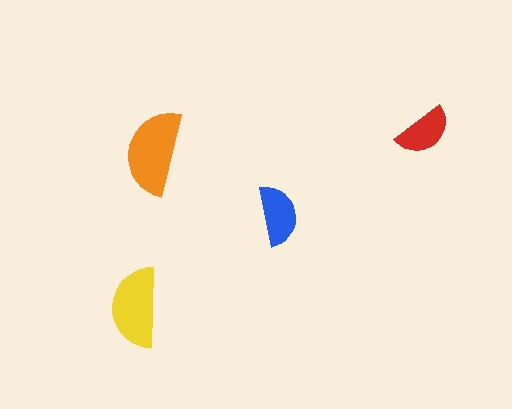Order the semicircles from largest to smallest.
the orange one, the yellow one, the blue one, the red one.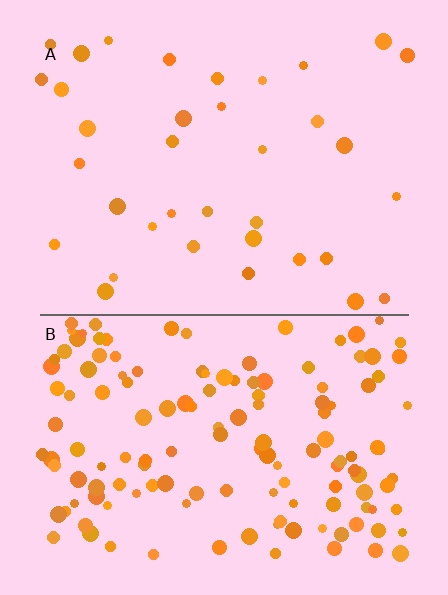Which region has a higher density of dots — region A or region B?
B (the bottom).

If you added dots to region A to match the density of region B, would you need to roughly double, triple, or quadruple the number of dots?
Approximately quadruple.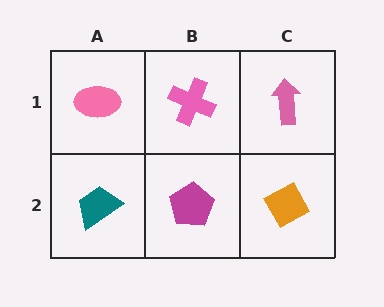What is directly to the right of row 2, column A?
A magenta pentagon.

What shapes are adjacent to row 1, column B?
A magenta pentagon (row 2, column B), a pink ellipse (row 1, column A), a pink arrow (row 1, column C).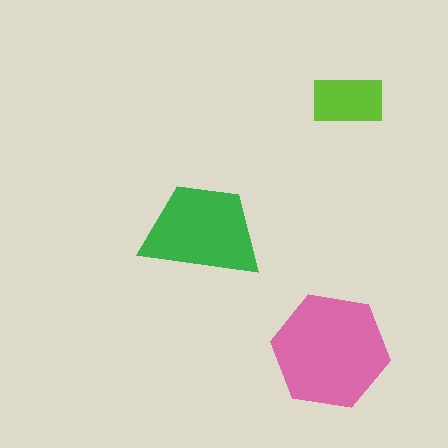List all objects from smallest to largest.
The lime rectangle, the green trapezoid, the pink hexagon.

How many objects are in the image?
There are 3 objects in the image.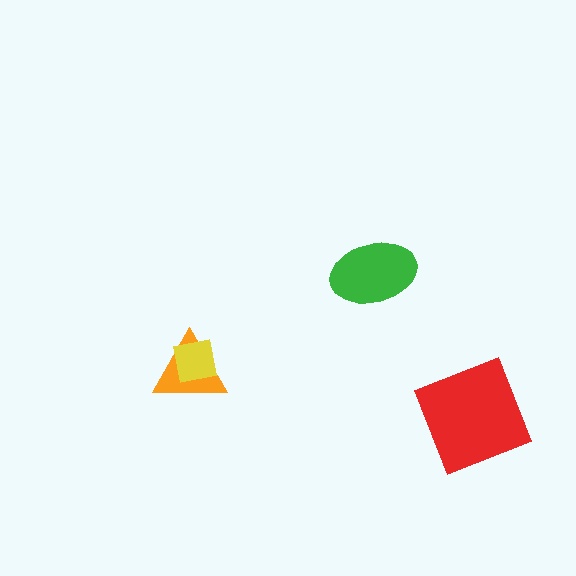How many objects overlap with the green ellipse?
0 objects overlap with the green ellipse.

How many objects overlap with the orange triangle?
1 object overlaps with the orange triangle.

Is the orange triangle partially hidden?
Yes, it is partially covered by another shape.